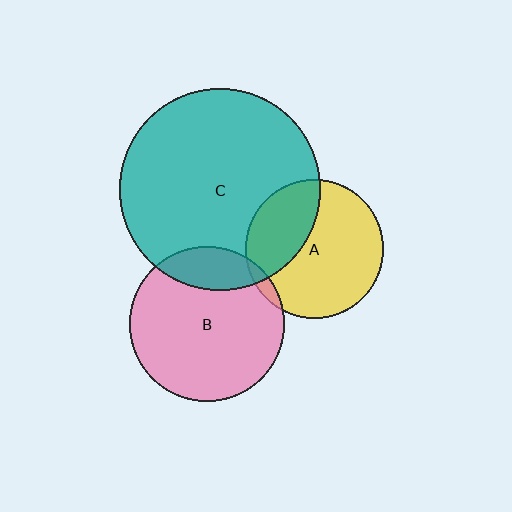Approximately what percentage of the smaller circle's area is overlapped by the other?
Approximately 5%.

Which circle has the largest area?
Circle C (teal).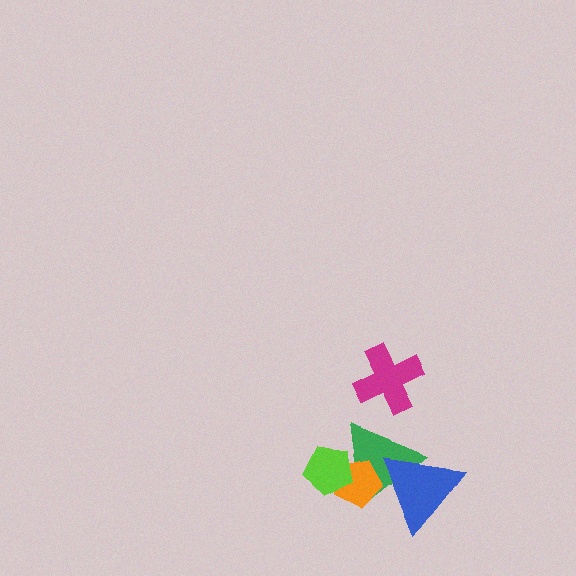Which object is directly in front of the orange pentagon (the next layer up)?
The blue triangle is directly in front of the orange pentagon.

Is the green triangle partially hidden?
Yes, it is partially covered by another shape.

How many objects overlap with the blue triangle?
2 objects overlap with the blue triangle.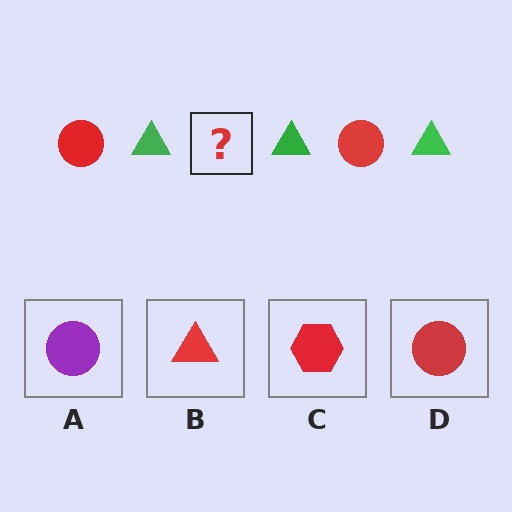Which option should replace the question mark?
Option D.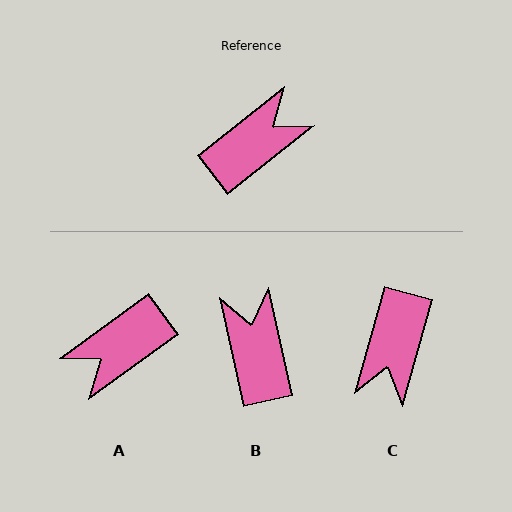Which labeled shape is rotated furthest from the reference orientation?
A, about 178 degrees away.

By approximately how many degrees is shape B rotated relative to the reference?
Approximately 64 degrees counter-clockwise.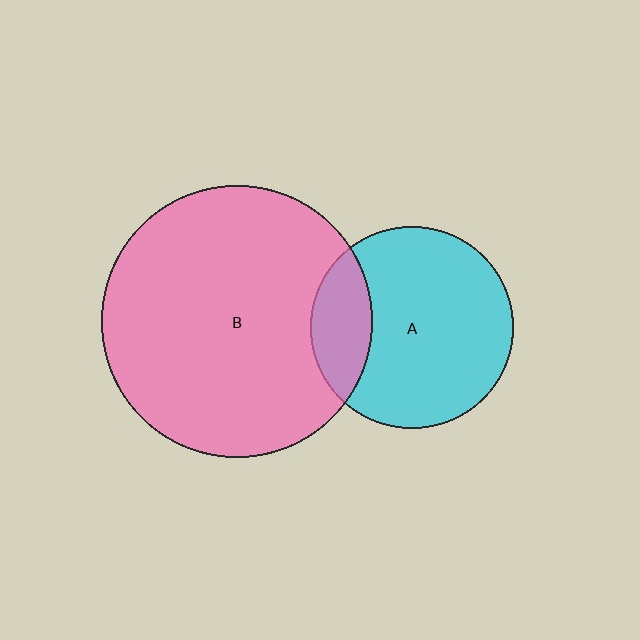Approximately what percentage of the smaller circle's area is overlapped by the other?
Approximately 20%.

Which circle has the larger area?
Circle B (pink).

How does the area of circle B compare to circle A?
Approximately 1.8 times.